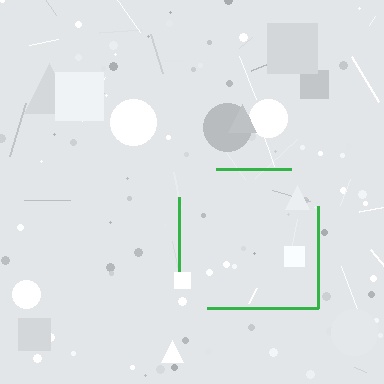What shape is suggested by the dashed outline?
The dashed outline suggests a square.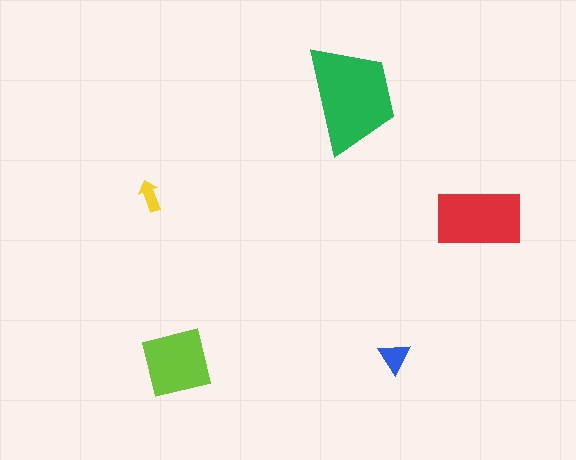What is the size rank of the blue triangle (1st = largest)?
4th.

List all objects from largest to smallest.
The green trapezoid, the red rectangle, the lime square, the blue triangle, the yellow arrow.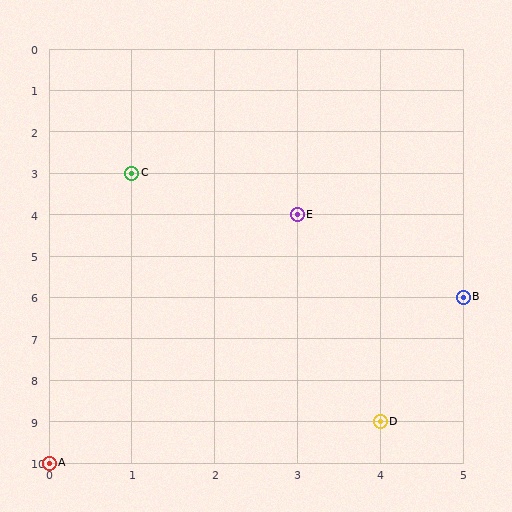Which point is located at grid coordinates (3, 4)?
Point E is at (3, 4).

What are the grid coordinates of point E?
Point E is at grid coordinates (3, 4).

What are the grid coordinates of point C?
Point C is at grid coordinates (1, 3).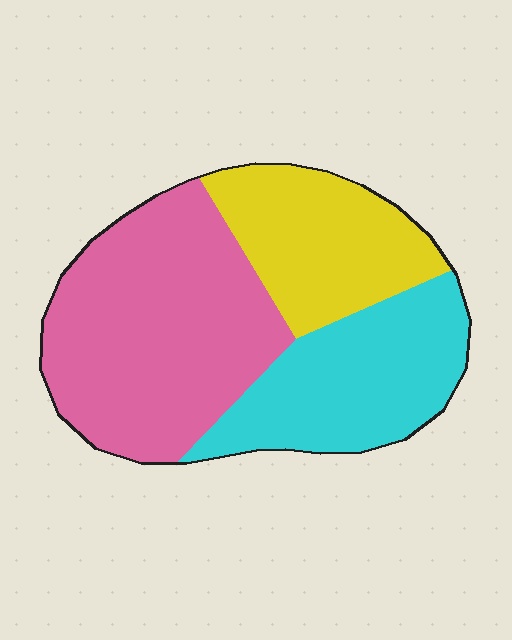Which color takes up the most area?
Pink, at roughly 45%.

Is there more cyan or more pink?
Pink.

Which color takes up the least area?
Yellow, at roughly 25%.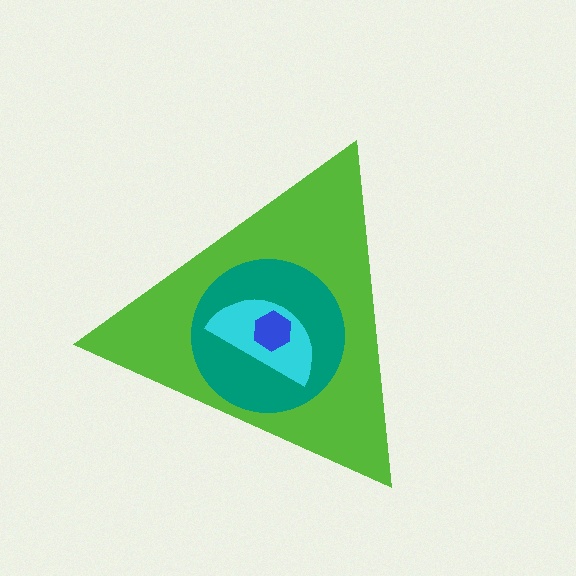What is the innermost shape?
The blue hexagon.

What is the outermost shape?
The lime triangle.